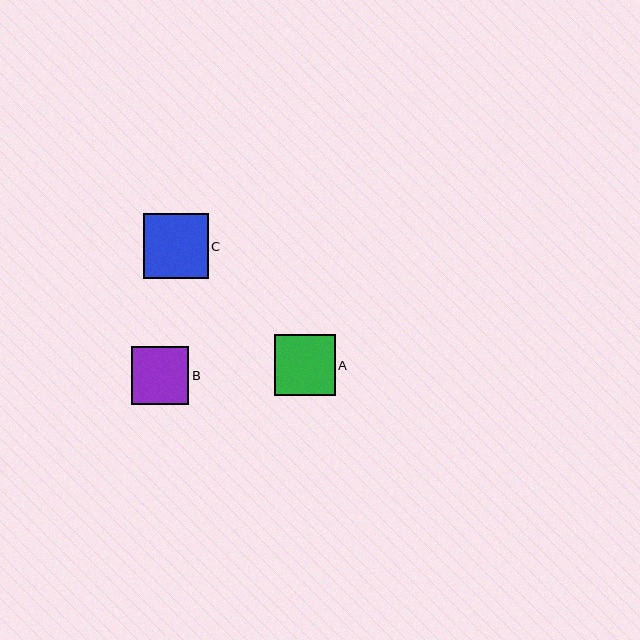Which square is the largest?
Square C is the largest with a size of approximately 65 pixels.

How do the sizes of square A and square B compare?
Square A and square B are approximately the same size.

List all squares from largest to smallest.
From largest to smallest: C, A, B.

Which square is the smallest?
Square B is the smallest with a size of approximately 58 pixels.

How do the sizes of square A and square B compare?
Square A and square B are approximately the same size.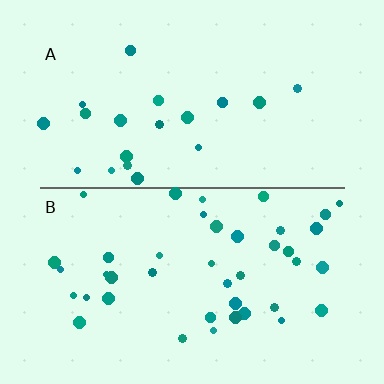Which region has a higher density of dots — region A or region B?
B (the bottom).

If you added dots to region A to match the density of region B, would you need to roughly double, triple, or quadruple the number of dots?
Approximately double.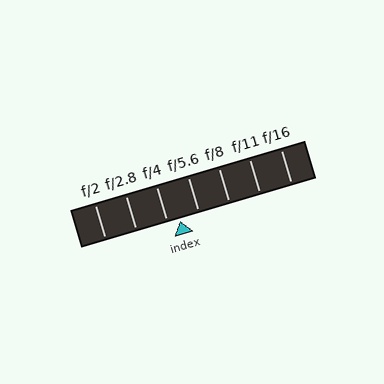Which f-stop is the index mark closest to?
The index mark is closest to f/4.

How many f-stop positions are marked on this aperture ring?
There are 7 f-stop positions marked.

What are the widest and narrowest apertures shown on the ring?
The widest aperture shown is f/2 and the narrowest is f/16.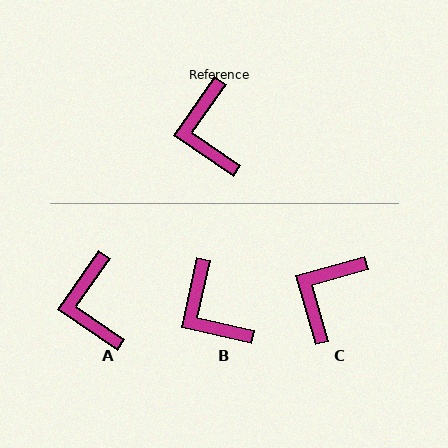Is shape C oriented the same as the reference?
No, it is off by about 40 degrees.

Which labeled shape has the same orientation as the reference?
A.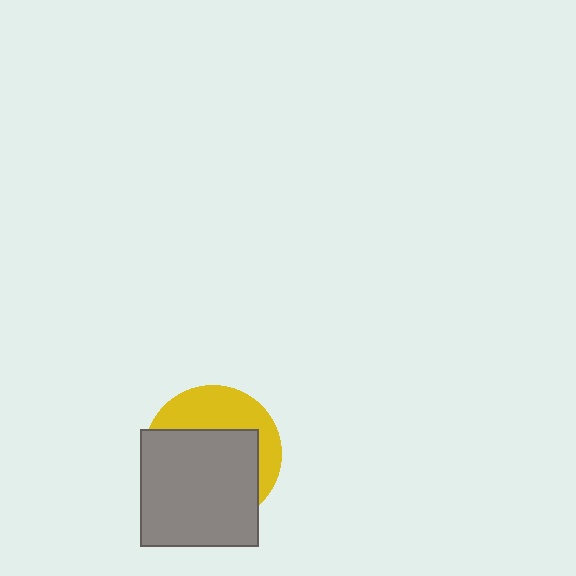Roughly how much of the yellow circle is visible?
A small part of it is visible (roughly 37%).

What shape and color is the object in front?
The object in front is a gray square.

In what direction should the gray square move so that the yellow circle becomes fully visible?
The gray square should move down. That is the shortest direction to clear the overlap and leave the yellow circle fully visible.